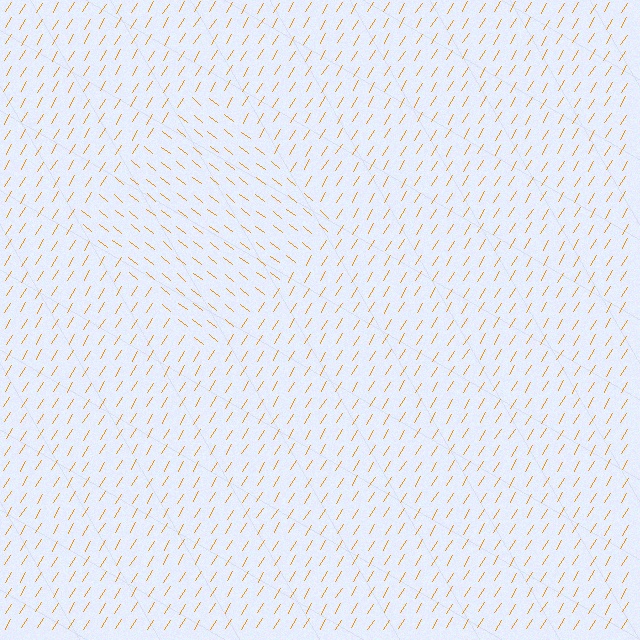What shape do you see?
I see a diamond.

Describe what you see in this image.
The image is filled with small orange line segments. A diamond region in the image has lines oriented differently from the surrounding lines, creating a visible texture boundary.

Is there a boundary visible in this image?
Yes, there is a texture boundary formed by a change in line orientation.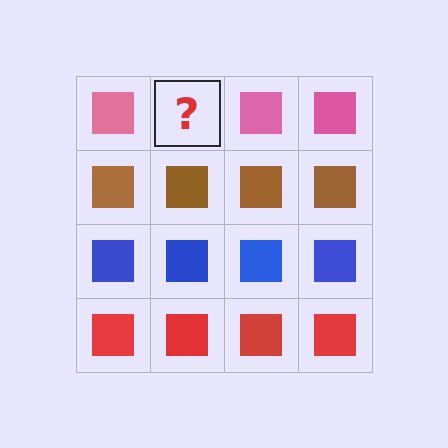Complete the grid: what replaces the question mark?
The question mark should be replaced with a pink square.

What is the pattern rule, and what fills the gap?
The rule is that each row has a consistent color. The gap should be filled with a pink square.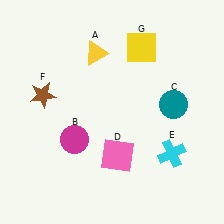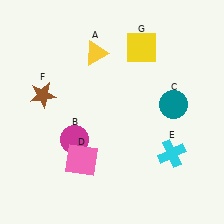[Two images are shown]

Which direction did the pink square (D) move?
The pink square (D) moved left.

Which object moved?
The pink square (D) moved left.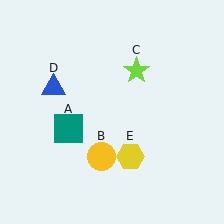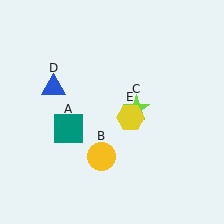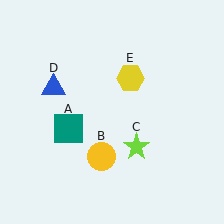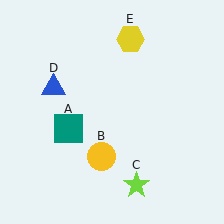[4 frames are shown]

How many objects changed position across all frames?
2 objects changed position: lime star (object C), yellow hexagon (object E).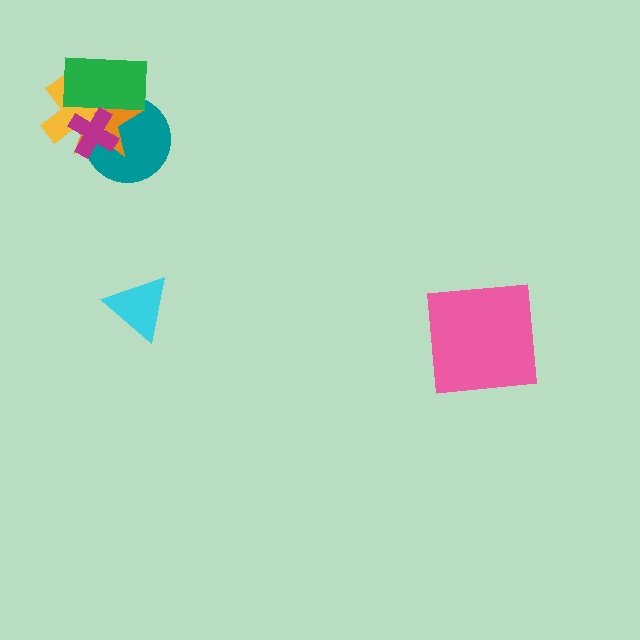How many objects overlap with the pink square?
0 objects overlap with the pink square.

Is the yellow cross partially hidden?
Yes, it is partially covered by another shape.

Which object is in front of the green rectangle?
The magenta cross is in front of the green rectangle.